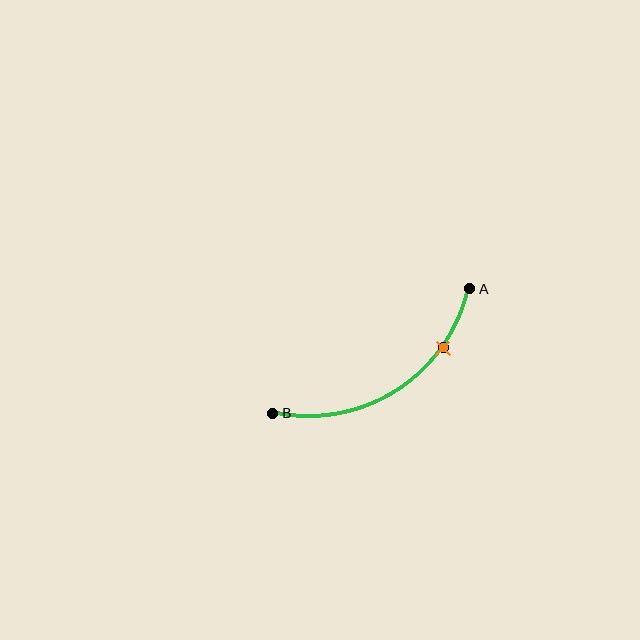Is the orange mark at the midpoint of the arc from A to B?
No. The orange mark lies on the arc but is closer to endpoint A. The arc midpoint would be at the point on the curve equidistant along the arc from both A and B.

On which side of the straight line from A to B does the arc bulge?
The arc bulges below the straight line connecting A and B.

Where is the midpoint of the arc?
The arc midpoint is the point on the curve farthest from the straight line joining A and B. It sits below that line.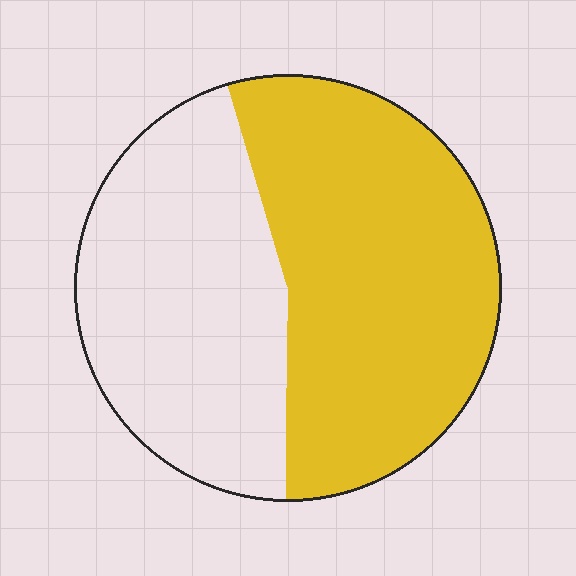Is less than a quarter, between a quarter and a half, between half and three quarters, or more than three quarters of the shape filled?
Between half and three quarters.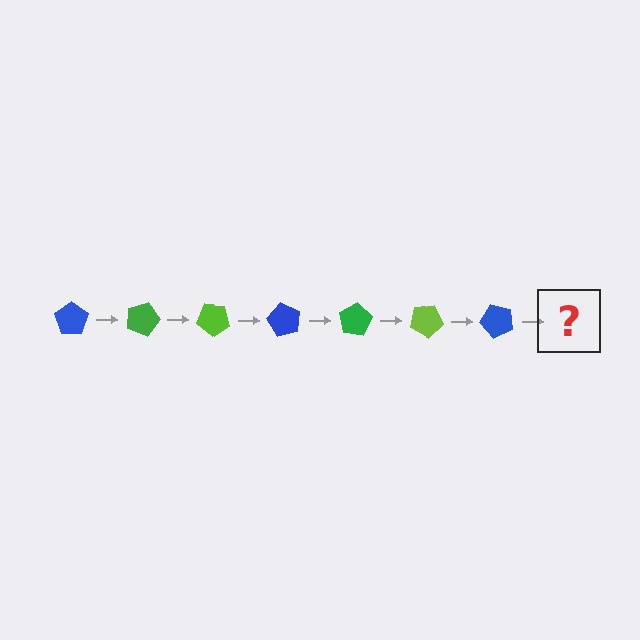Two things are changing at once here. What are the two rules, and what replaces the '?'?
The two rules are that it rotates 20 degrees each step and the color cycles through blue, green, and lime. The '?' should be a green pentagon, rotated 140 degrees from the start.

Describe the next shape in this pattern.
It should be a green pentagon, rotated 140 degrees from the start.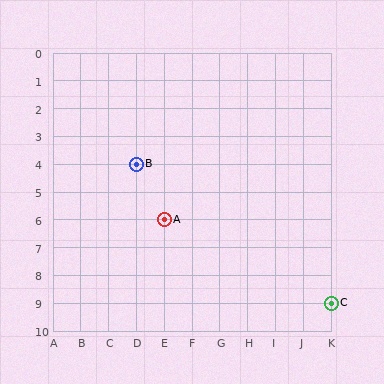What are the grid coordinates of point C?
Point C is at grid coordinates (K, 9).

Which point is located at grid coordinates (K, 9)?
Point C is at (K, 9).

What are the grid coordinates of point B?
Point B is at grid coordinates (D, 4).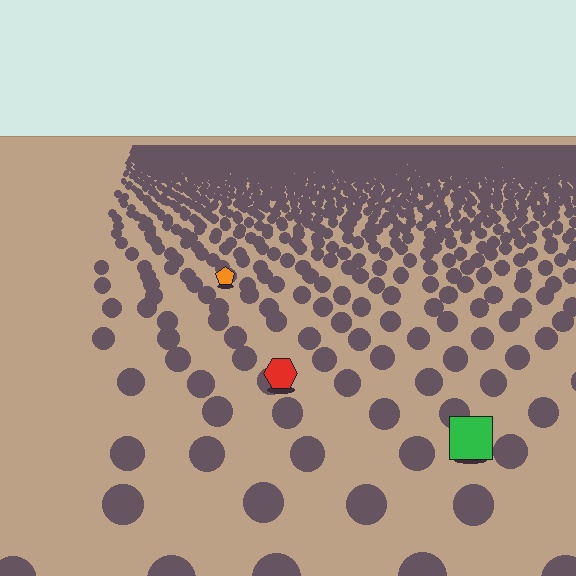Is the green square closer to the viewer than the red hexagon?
Yes. The green square is closer — you can tell from the texture gradient: the ground texture is coarser near it.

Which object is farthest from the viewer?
The orange pentagon is farthest from the viewer. It appears smaller and the ground texture around it is denser.